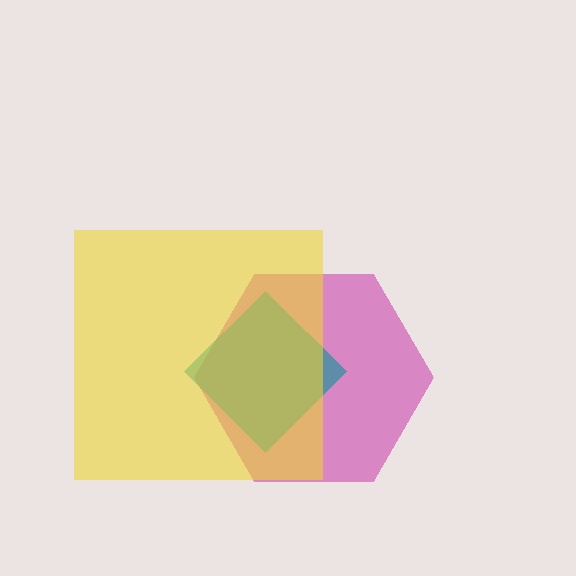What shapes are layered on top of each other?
The layered shapes are: a magenta hexagon, a teal diamond, a yellow square.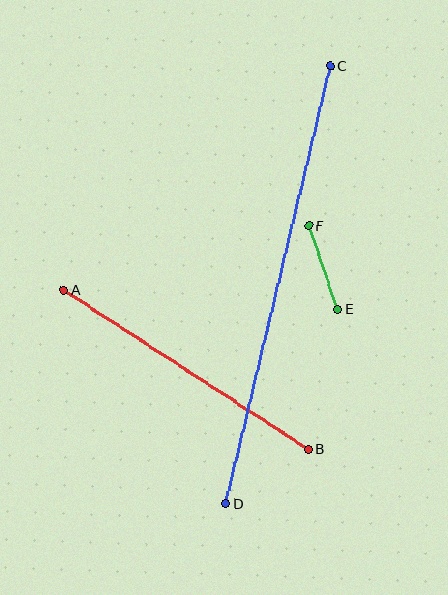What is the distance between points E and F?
The distance is approximately 88 pixels.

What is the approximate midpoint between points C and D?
The midpoint is at approximately (278, 284) pixels.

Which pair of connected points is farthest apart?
Points C and D are farthest apart.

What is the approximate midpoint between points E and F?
The midpoint is at approximately (323, 267) pixels.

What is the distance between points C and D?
The distance is approximately 450 pixels.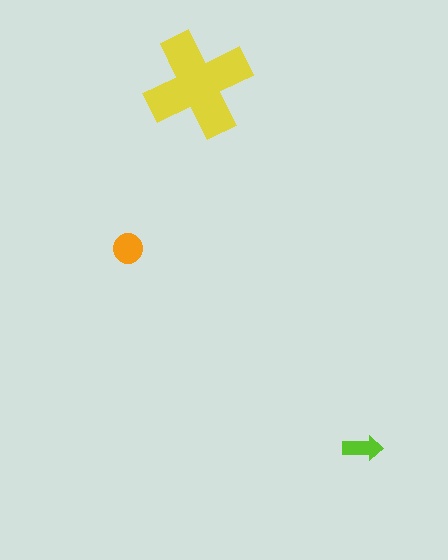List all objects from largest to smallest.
The yellow cross, the orange circle, the lime arrow.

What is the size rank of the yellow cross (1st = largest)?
1st.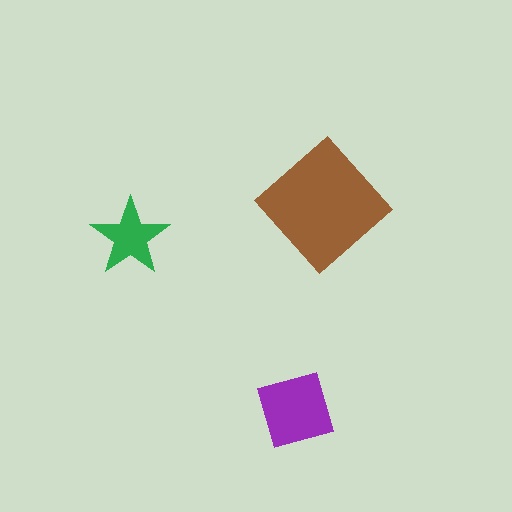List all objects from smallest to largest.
The green star, the purple diamond, the brown diamond.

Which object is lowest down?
The purple diamond is bottommost.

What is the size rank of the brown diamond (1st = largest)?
1st.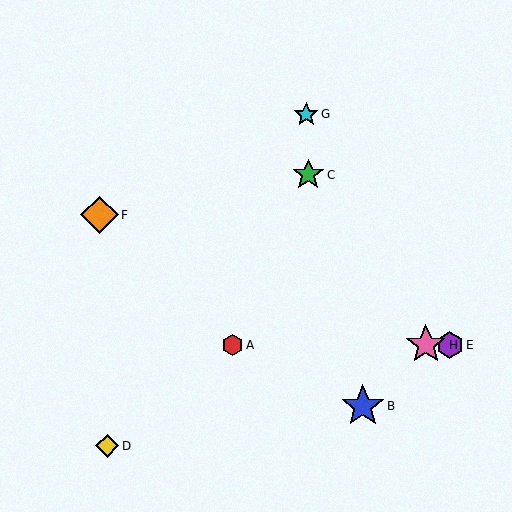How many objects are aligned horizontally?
3 objects (A, E, H) are aligned horizontally.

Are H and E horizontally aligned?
Yes, both are at y≈345.